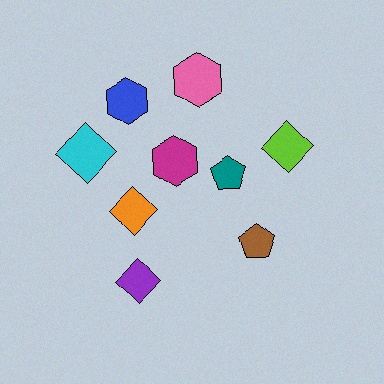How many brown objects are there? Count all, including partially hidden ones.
There is 1 brown object.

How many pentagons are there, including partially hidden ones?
There are 2 pentagons.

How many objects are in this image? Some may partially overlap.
There are 9 objects.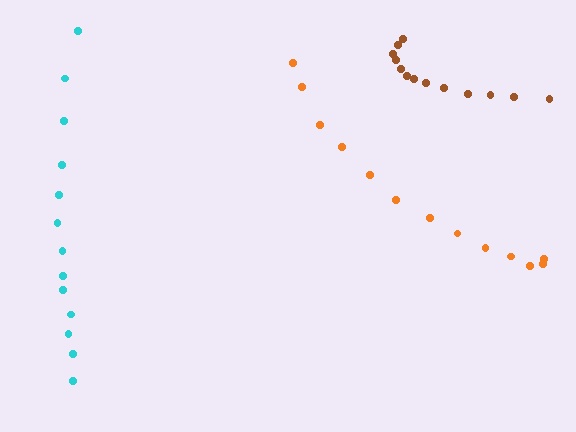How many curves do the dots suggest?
There are 3 distinct paths.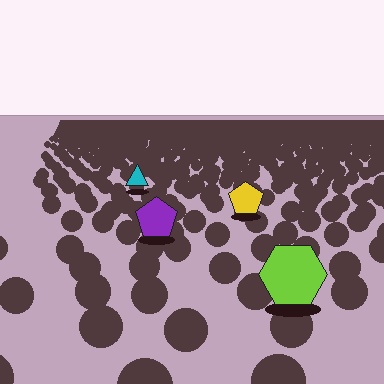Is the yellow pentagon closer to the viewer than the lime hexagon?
No. The lime hexagon is closer — you can tell from the texture gradient: the ground texture is coarser near it.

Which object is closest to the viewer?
The lime hexagon is closest. The texture marks near it are larger and more spread out.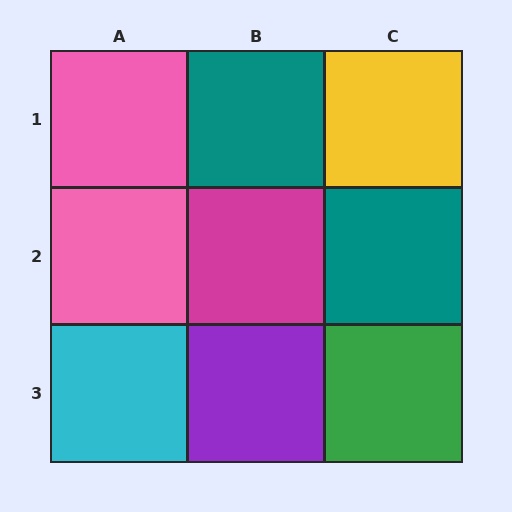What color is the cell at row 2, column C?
Teal.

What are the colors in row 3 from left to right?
Cyan, purple, green.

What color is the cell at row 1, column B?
Teal.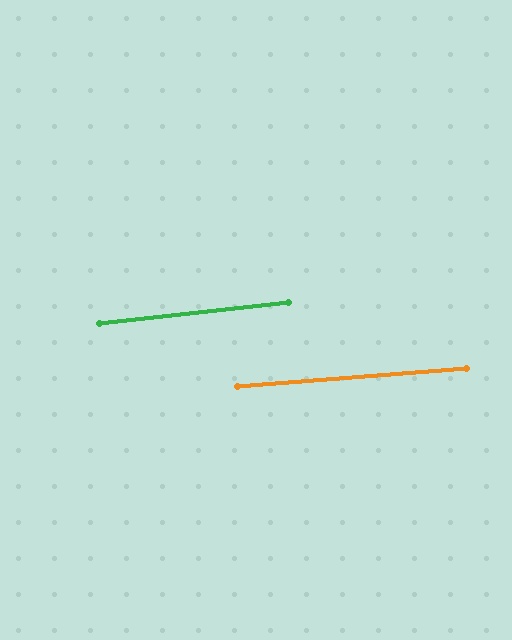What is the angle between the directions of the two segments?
Approximately 2 degrees.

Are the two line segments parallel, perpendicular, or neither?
Parallel — their directions differ by only 1.8°.